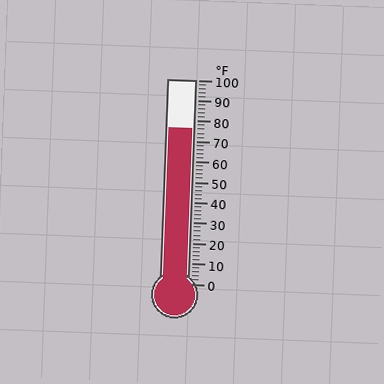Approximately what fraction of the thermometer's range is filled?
The thermometer is filled to approximately 75% of its range.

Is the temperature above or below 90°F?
The temperature is below 90°F.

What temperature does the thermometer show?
The thermometer shows approximately 76°F.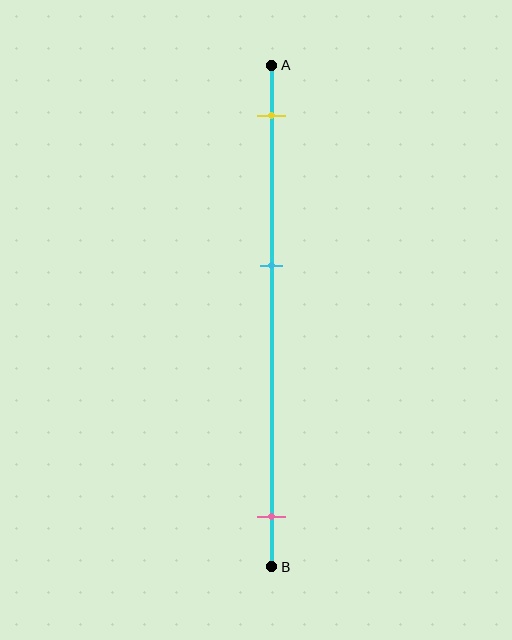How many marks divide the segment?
There are 3 marks dividing the segment.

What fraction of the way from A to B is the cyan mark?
The cyan mark is approximately 40% (0.4) of the way from A to B.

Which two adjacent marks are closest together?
The yellow and cyan marks are the closest adjacent pair.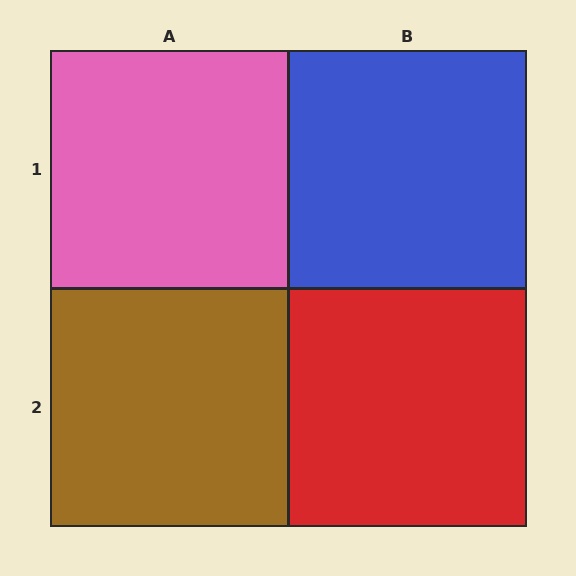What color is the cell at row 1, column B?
Blue.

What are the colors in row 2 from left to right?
Brown, red.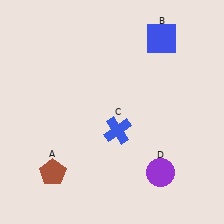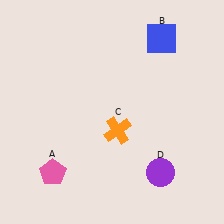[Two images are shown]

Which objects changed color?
A changed from brown to pink. C changed from blue to orange.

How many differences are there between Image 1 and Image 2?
There are 2 differences between the two images.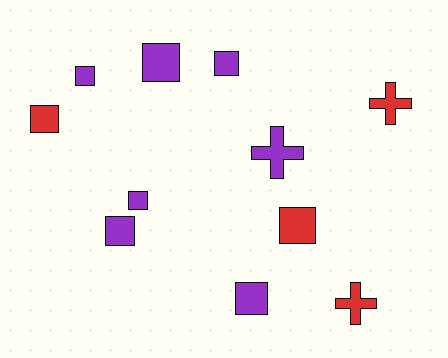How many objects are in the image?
There are 11 objects.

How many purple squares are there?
There are 6 purple squares.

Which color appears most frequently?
Purple, with 7 objects.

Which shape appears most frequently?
Square, with 8 objects.